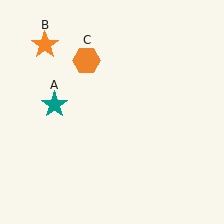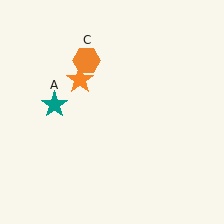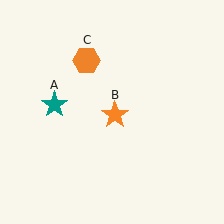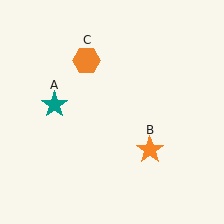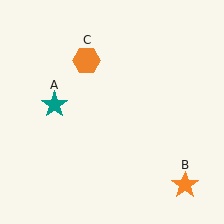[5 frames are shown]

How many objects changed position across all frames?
1 object changed position: orange star (object B).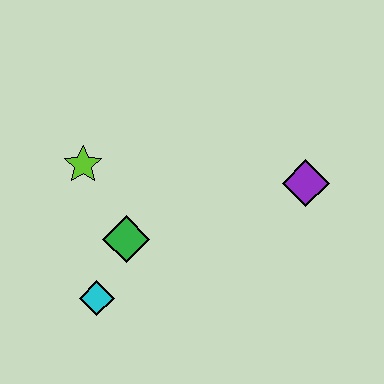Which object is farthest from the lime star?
The purple diamond is farthest from the lime star.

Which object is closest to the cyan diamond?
The green diamond is closest to the cyan diamond.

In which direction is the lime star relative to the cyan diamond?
The lime star is above the cyan diamond.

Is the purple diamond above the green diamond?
Yes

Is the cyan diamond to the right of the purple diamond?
No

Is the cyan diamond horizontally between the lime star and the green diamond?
Yes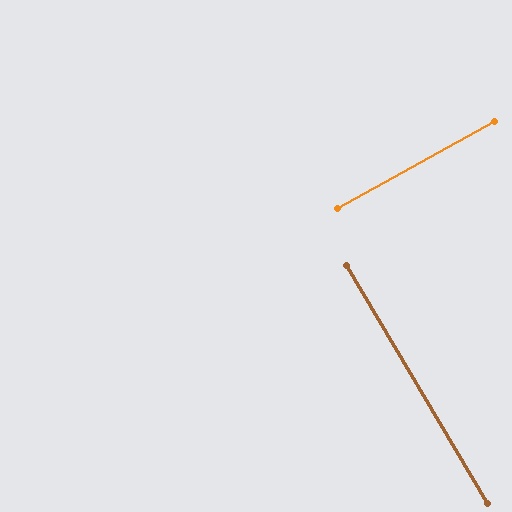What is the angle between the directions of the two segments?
Approximately 88 degrees.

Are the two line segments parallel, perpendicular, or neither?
Perpendicular — they meet at approximately 88°.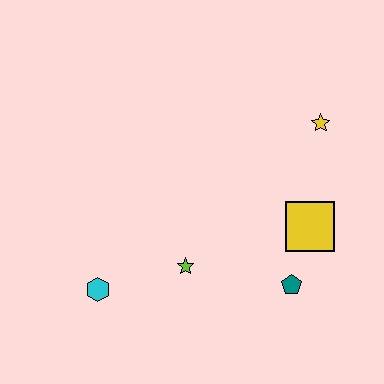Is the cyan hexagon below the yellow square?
Yes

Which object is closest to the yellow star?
The yellow square is closest to the yellow star.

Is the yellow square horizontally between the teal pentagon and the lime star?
No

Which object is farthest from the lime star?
The yellow star is farthest from the lime star.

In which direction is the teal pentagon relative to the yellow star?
The teal pentagon is below the yellow star.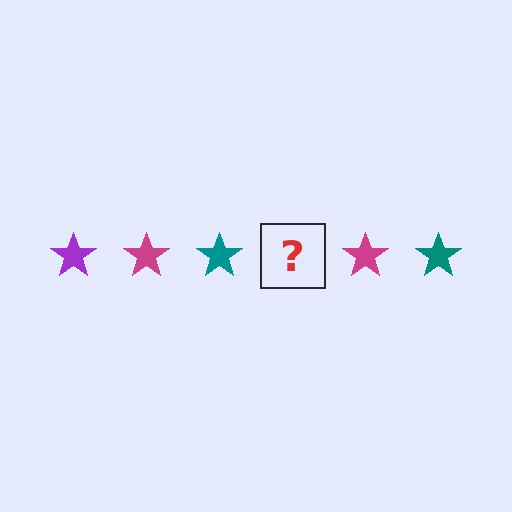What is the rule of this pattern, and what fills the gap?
The rule is that the pattern cycles through purple, magenta, teal stars. The gap should be filled with a purple star.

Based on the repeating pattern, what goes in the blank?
The blank should be a purple star.